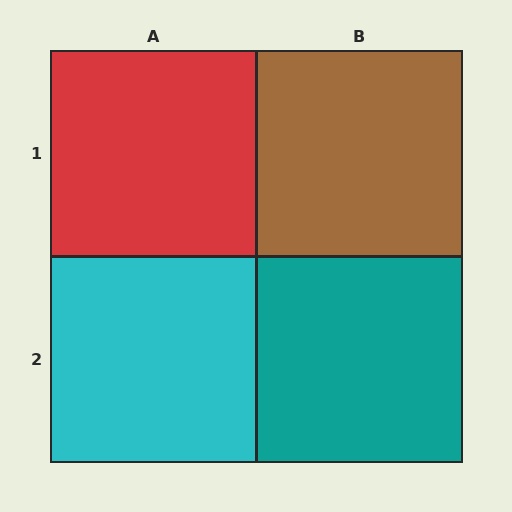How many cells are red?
1 cell is red.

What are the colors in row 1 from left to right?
Red, brown.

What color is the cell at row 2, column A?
Cyan.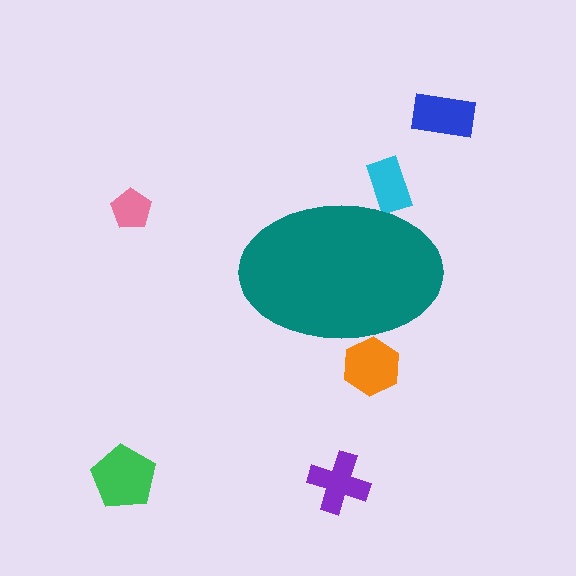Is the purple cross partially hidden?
No, the purple cross is fully visible.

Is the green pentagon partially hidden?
No, the green pentagon is fully visible.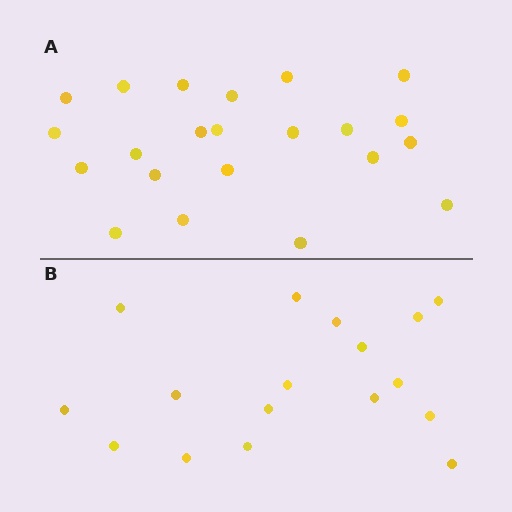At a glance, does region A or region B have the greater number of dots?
Region A (the top region) has more dots.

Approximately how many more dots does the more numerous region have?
Region A has about 5 more dots than region B.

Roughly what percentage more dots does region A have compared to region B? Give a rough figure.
About 30% more.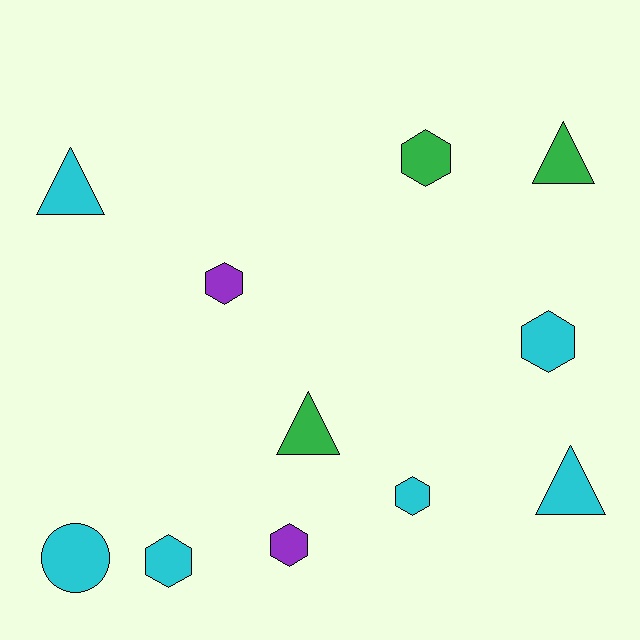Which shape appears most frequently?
Hexagon, with 6 objects.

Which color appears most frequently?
Cyan, with 6 objects.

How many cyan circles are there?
There is 1 cyan circle.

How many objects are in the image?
There are 11 objects.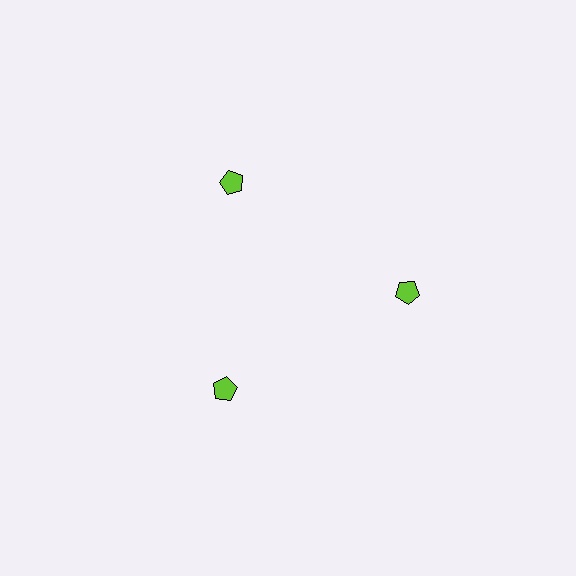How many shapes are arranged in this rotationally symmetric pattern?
There are 3 shapes, arranged in 3 groups of 1.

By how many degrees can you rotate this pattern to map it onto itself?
The pattern maps onto itself every 120 degrees of rotation.